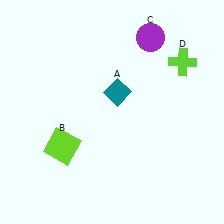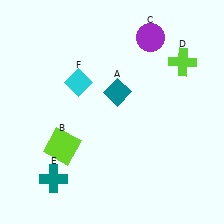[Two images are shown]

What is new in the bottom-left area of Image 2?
A teal cross (E) was added in the bottom-left area of Image 2.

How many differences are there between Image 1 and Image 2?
There are 2 differences between the two images.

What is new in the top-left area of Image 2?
A cyan diamond (F) was added in the top-left area of Image 2.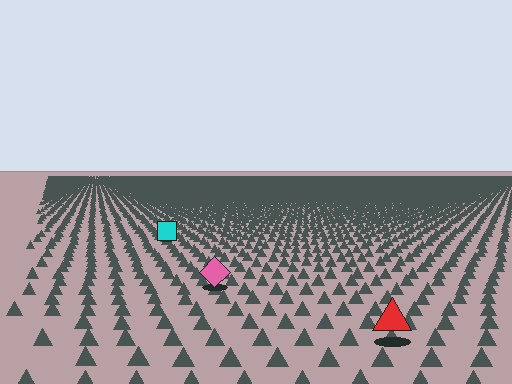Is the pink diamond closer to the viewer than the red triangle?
No. The red triangle is closer — you can tell from the texture gradient: the ground texture is coarser near it.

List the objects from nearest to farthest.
From nearest to farthest: the red triangle, the pink diamond, the cyan square.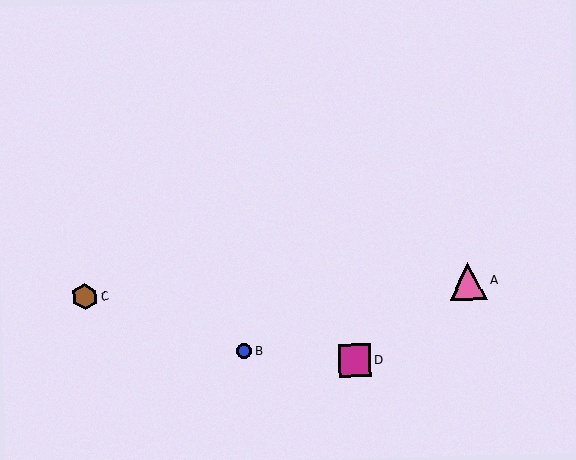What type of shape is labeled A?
Shape A is a pink triangle.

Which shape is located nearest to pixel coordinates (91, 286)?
The brown hexagon (labeled C) at (85, 297) is nearest to that location.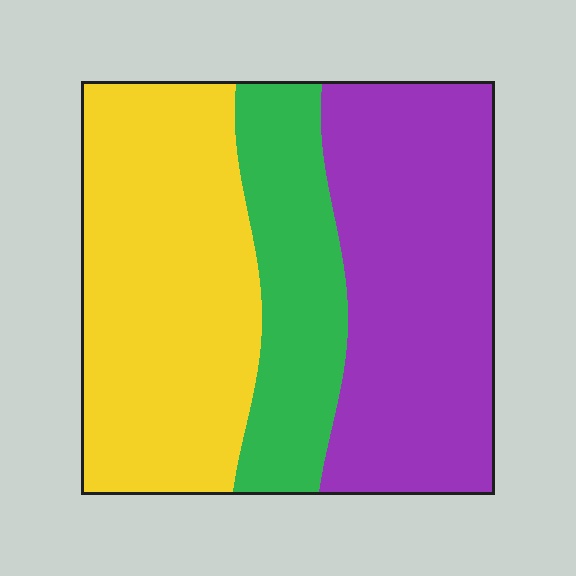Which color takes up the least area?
Green, at roughly 20%.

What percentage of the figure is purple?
Purple covers roughly 40% of the figure.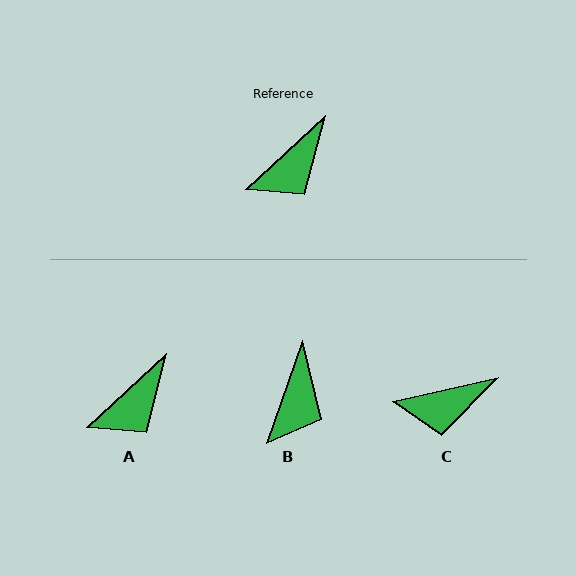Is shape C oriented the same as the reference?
No, it is off by about 30 degrees.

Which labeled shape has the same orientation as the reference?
A.